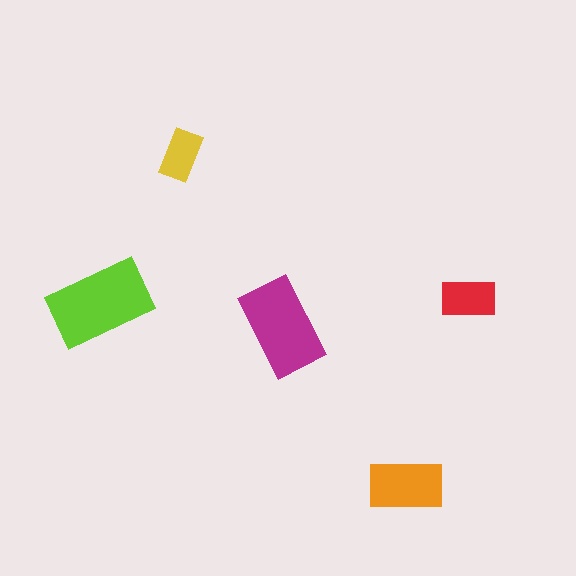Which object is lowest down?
The orange rectangle is bottommost.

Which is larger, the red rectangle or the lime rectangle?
The lime one.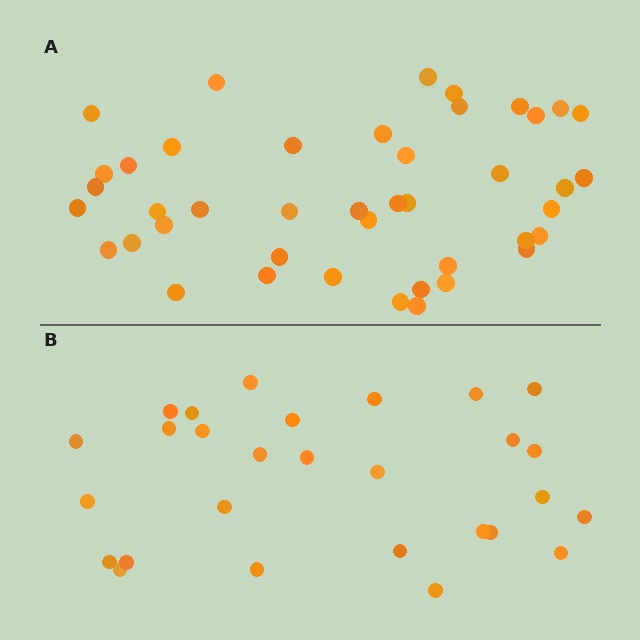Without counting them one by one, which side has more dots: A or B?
Region A (the top region) has more dots.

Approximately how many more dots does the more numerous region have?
Region A has approximately 15 more dots than region B.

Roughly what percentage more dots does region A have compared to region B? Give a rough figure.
About 55% more.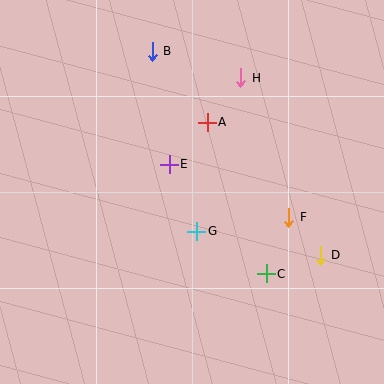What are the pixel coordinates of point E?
Point E is at (169, 164).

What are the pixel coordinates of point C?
Point C is at (266, 274).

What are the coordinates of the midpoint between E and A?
The midpoint between E and A is at (188, 143).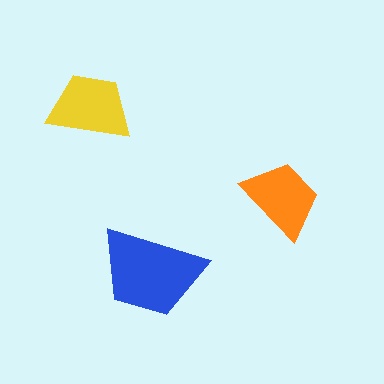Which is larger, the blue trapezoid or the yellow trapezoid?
The blue one.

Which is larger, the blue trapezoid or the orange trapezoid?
The blue one.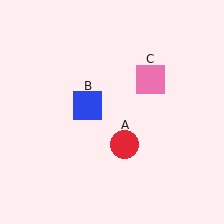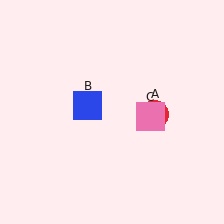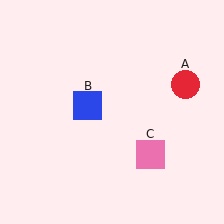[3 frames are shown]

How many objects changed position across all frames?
2 objects changed position: red circle (object A), pink square (object C).